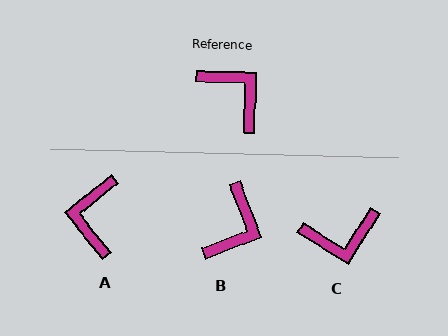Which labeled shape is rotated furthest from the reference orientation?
A, about 131 degrees away.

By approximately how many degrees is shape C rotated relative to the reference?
Approximately 120 degrees clockwise.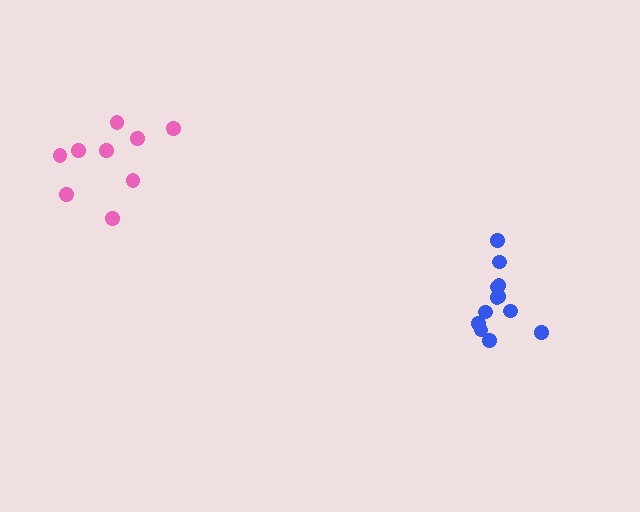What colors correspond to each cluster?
The clusters are colored: blue, pink.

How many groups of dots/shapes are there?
There are 2 groups.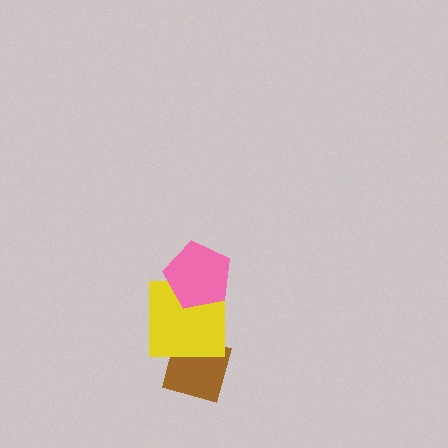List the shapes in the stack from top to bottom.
From top to bottom: the pink pentagon, the yellow square, the brown square.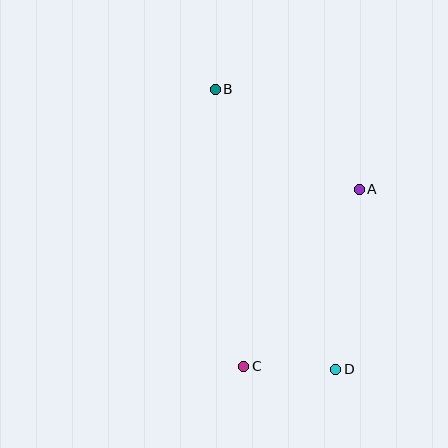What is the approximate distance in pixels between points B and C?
The distance between B and C is approximately 278 pixels.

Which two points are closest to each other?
Points C and D are closest to each other.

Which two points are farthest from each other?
Points B and D are farthest from each other.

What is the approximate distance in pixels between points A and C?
The distance between A and C is approximately 212 pixels.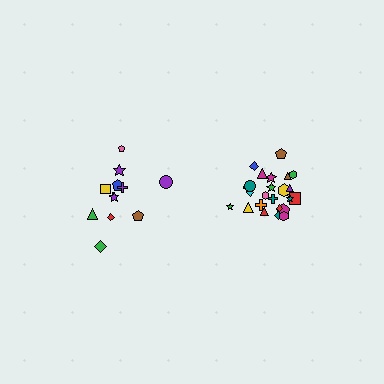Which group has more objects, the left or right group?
The right group.